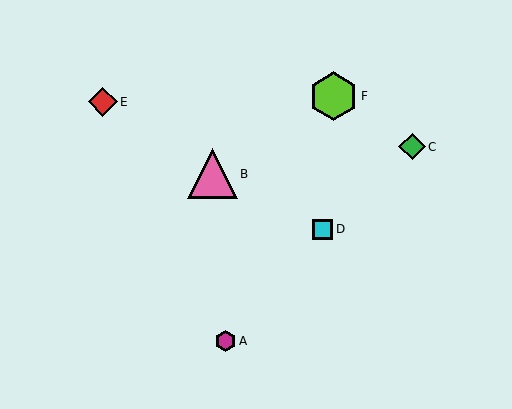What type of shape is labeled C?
Shape C is a green diamond.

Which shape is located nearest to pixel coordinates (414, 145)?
The green diamond (labeled C) at (412, 147) is nearest to that location.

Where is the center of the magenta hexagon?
The center of the magenta hexagon is at (226, 341).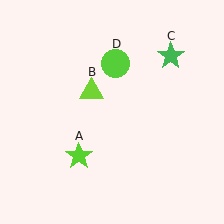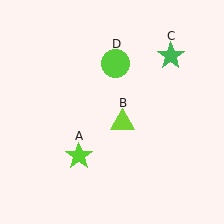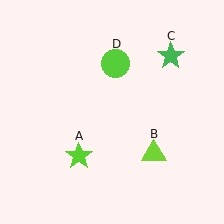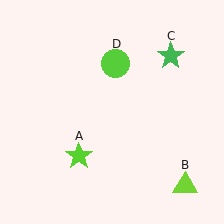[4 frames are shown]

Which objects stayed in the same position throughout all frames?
Lime star (object A) and green star (object C) and lime circle (object D) remained stationary.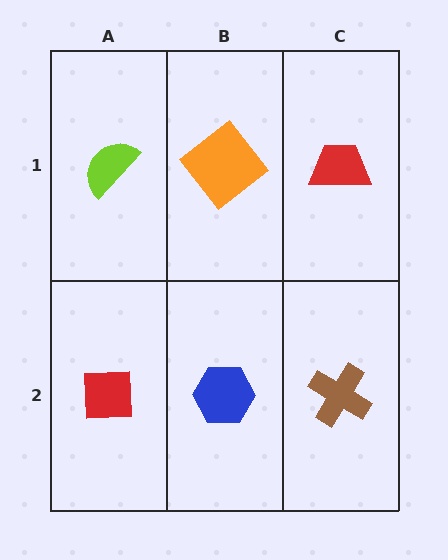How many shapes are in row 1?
3 shapes.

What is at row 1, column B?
An orange diamond.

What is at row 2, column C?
A brown cross.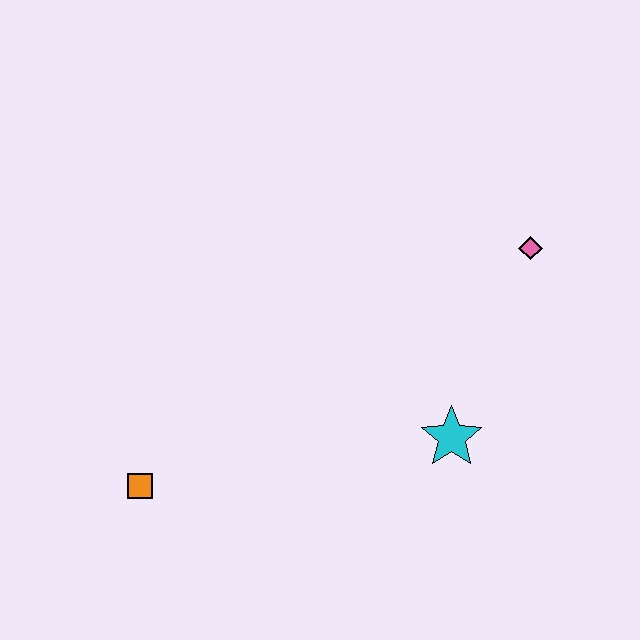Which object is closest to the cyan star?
The pink diamond is closest to the cyan star.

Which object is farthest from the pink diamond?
The orange square is farthest from the pink diamond.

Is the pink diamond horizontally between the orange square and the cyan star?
No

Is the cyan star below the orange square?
No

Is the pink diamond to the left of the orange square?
No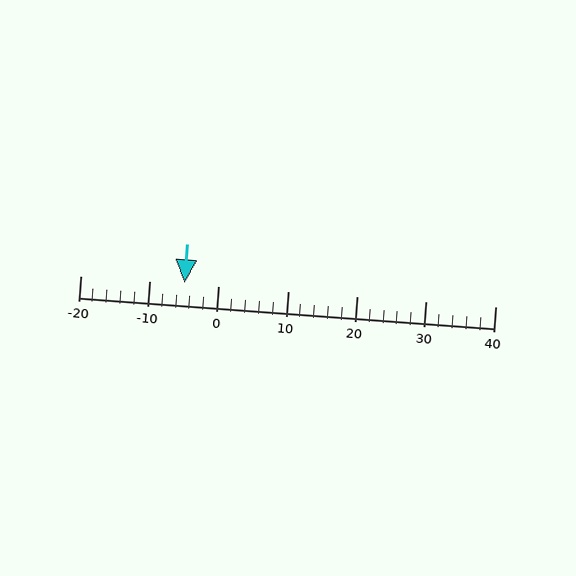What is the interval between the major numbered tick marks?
The major tick marks are spaced 10 units apart.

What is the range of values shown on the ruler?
The ruler shows values from -20 to 40.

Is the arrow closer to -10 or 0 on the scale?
The arrow is closer to 0.